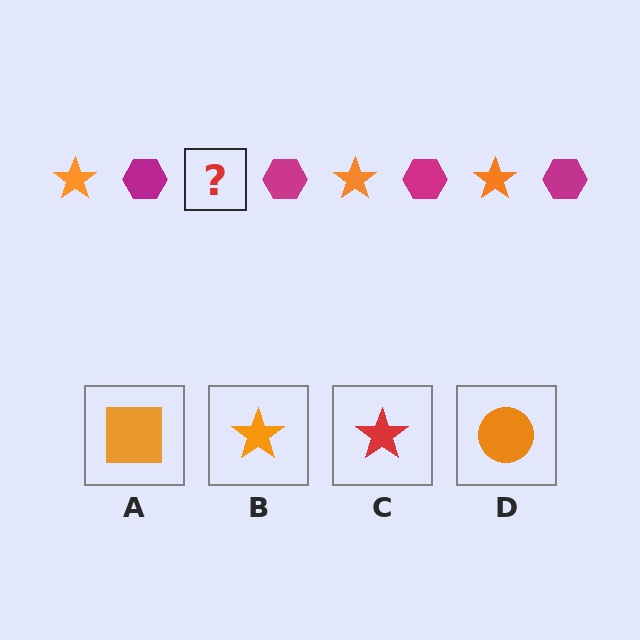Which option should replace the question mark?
Option B.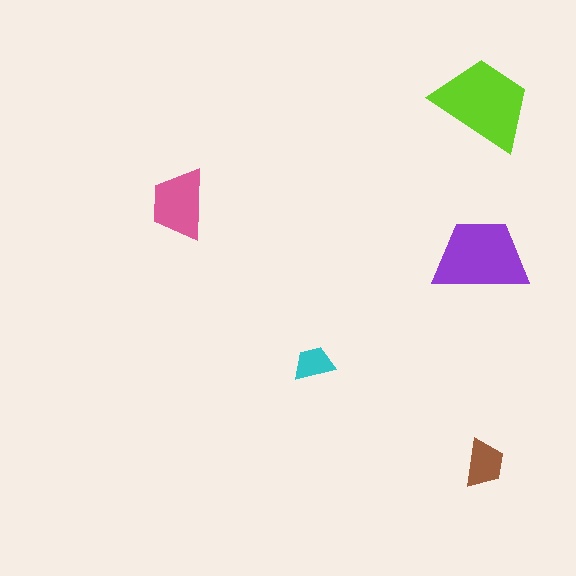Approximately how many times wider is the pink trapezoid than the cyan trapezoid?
About 1.5 times wider.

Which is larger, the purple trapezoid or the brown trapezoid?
The purple one.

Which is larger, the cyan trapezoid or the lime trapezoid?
The lime one.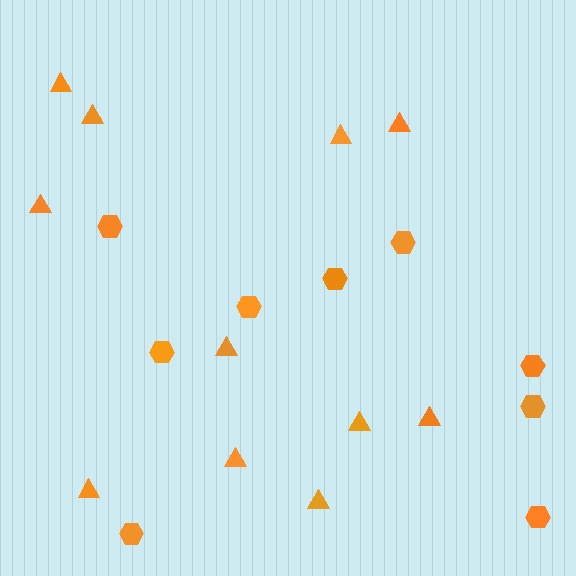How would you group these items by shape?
There are 2 groups: one group of hexagons (9) and one group of triangles (11).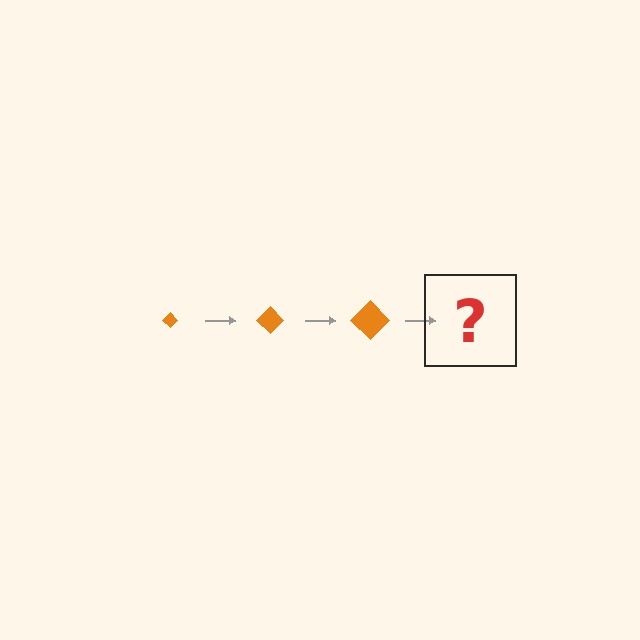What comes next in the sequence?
The next element should be an orange diamond, larger than the previous one.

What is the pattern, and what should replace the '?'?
The pattern is that the diamond gets progressively larger each step. The '?' should be an orange diamond, larger than the previous one.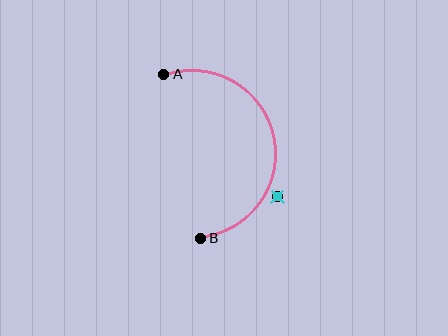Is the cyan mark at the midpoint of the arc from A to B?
No — the cyan mark does not lie on the arc at all. It sits slightly outside the curve.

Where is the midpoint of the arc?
The arc midpoint is the point on the curve farthest from the straight line joining A and B. It sits to the right of that line.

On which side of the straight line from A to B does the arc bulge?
The arc bulges to the right of the straight line connecting A and B.